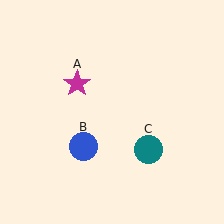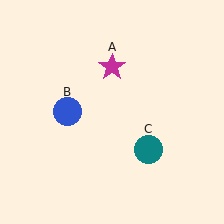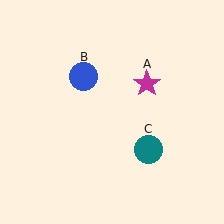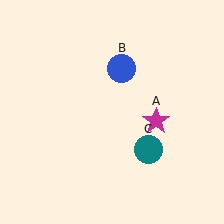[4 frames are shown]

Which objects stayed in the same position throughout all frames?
Teal circle (object C) remained stationary.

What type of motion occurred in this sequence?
The magenta star (object A), blue circle (object B) rotated clockwise around the center of the scene.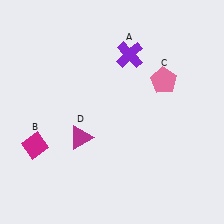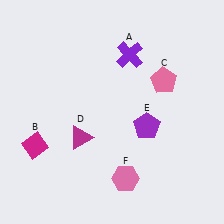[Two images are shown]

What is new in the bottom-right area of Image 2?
A pink hexagon (F) was added in the bottom-right area of Image 2.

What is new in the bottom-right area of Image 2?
A purple pentagon (E) was added in the bottom-right area of Image 2.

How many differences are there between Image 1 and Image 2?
There are 2 differences between the two images.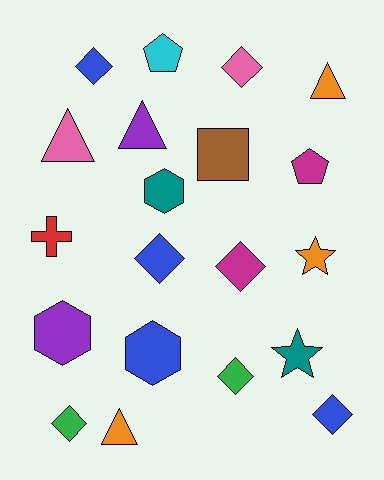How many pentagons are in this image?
There are 2 pentagons.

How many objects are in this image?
There are 20 objects.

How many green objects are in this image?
There are 2 green objects.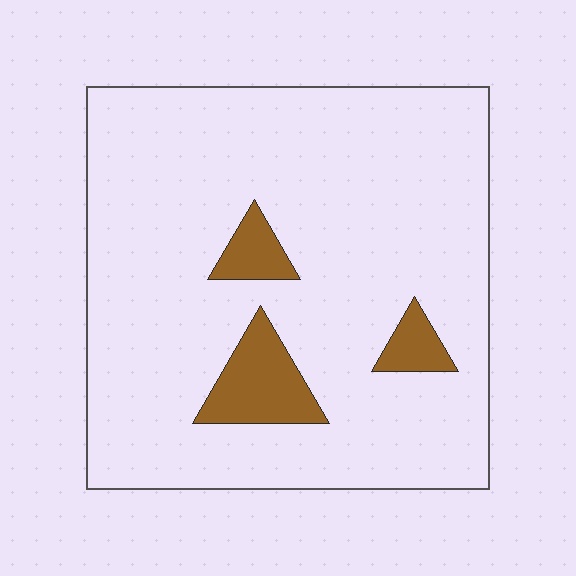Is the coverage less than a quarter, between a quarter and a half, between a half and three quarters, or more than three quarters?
Less than a quarter.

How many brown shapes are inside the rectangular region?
3.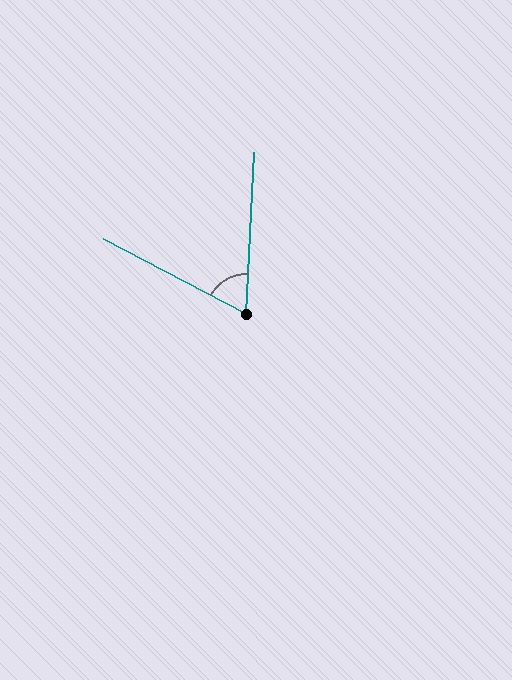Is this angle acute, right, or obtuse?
It is acute.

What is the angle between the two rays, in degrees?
Approximately 65 degrees.